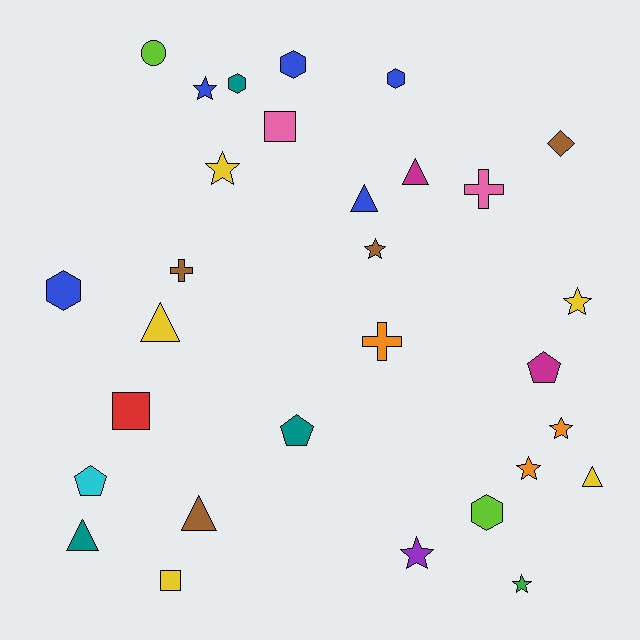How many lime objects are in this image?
There are 2 lime objects.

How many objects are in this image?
There are 30 objects.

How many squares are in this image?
There are 3 squares.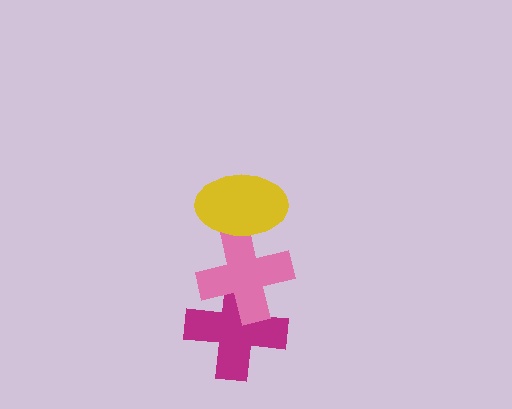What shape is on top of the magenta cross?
The pink cross is on top of the magenta cross.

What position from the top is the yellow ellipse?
The yellow ellipse is 1st from the top.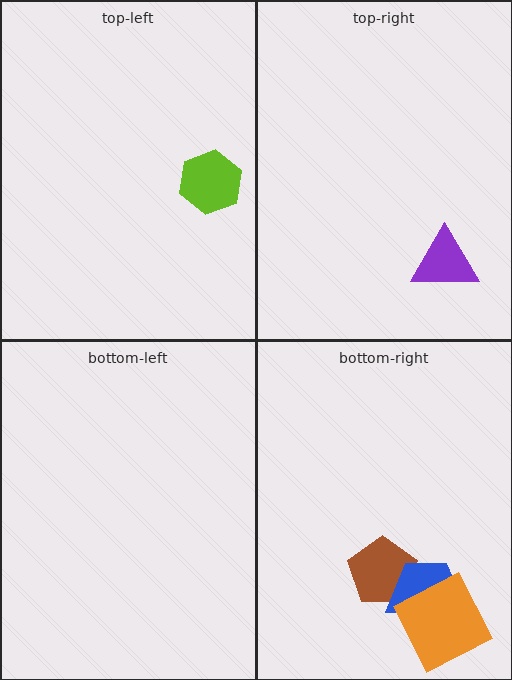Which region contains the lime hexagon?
The top-left region.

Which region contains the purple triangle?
The top-right region.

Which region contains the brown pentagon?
The bottom-right region.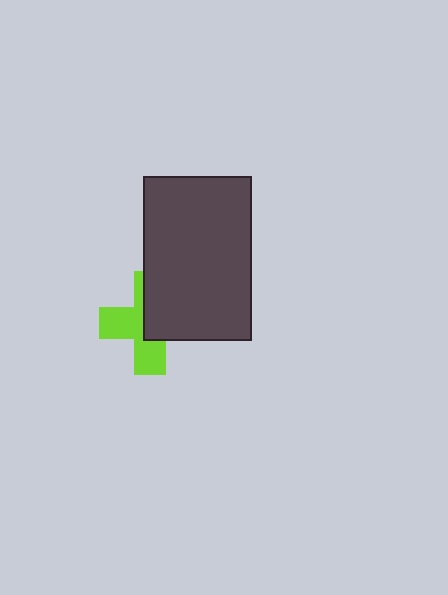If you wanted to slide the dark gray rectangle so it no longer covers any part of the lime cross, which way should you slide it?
Slide it toward the upper-right — that is the most direct way to separate the two shapes.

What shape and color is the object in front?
The object in front is a dark gray rectangle.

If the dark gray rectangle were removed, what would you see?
You would see the complete lime cross.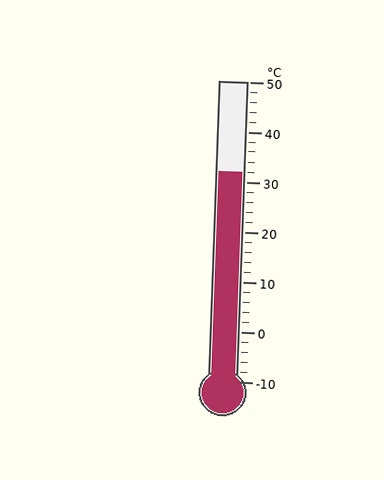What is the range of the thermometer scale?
The thermometer scale ranges from -10°C to 50°C.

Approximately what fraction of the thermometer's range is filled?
The thermometer is filled to approximately 70% of its range.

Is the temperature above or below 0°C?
The temperature is above 0°C.